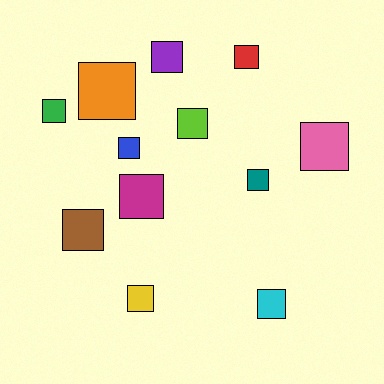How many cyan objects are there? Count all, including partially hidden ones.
There is 1 cyan object.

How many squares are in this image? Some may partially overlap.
There are 12 squares.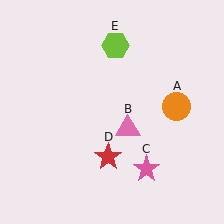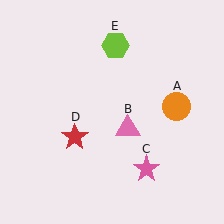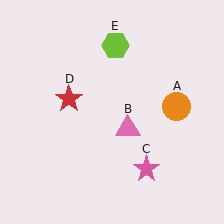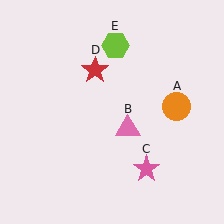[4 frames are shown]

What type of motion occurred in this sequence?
The red star (object D) rotated clockwise around the center of the scene.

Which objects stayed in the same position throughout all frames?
Orange circle (object A) and pink triangle (object B) and pink star (object C) and lime hexagon (object E) remained stationary.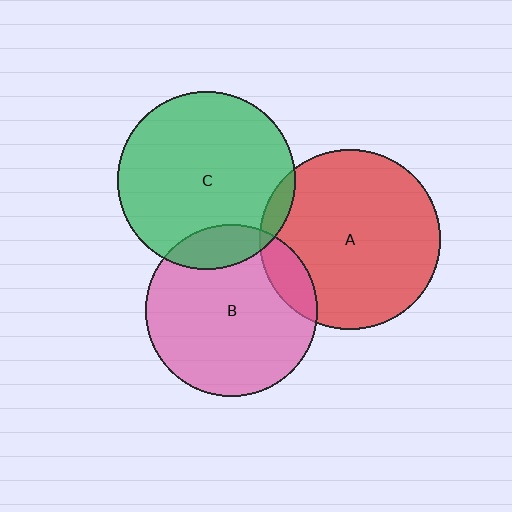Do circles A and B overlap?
Yes.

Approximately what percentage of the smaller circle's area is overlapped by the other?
Approximately 10%.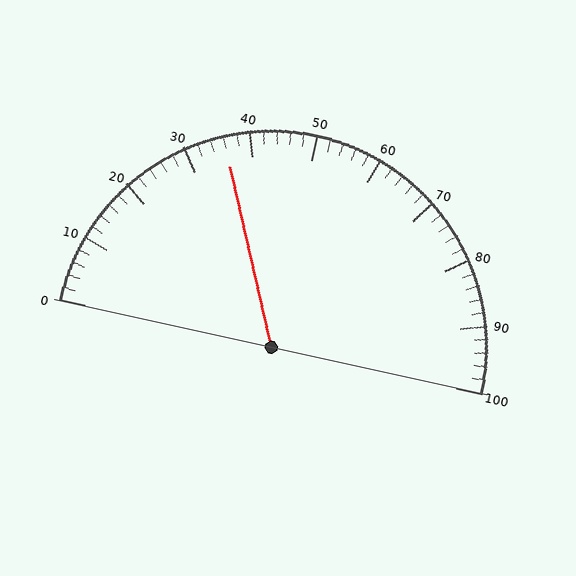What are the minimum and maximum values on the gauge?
The gauge ranges from 0 to 100.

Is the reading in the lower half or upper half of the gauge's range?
The reading is in the lower half of the range (0 to 100).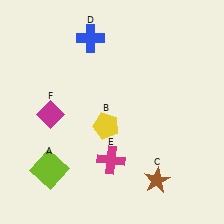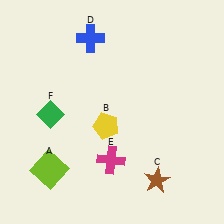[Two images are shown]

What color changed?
The diamond (F) changed from magenta in Image 1 to green in Image 2.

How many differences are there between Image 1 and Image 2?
There is 1 difference between the two images.